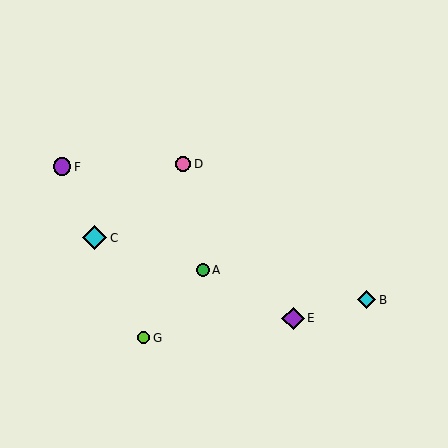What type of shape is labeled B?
Shape B is a cyan diamond.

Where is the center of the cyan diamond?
The center of the cyan diamond is at (95, 238).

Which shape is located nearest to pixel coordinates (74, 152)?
The purple circle (labeled F) at (62, 167) is nearest to that location.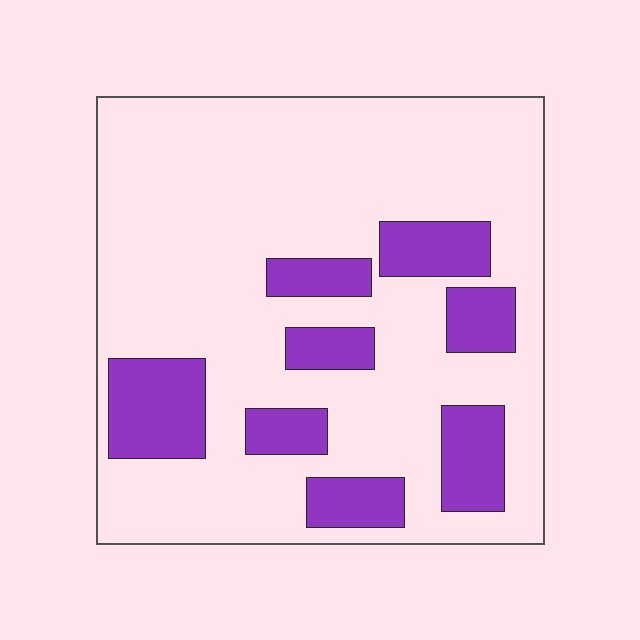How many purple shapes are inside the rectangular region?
8.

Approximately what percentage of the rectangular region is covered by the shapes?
Approximately 20%.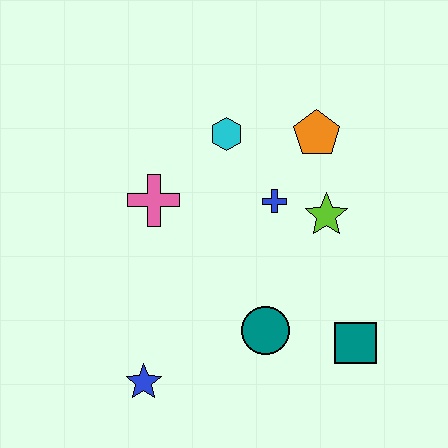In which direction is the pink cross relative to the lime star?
The pink cross is to the left of the lime star.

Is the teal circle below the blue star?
No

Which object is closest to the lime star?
The blue cross is closest to the lime star.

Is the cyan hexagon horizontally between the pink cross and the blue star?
No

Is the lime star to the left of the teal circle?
No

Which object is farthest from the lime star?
The blue star is farthest from the lime star.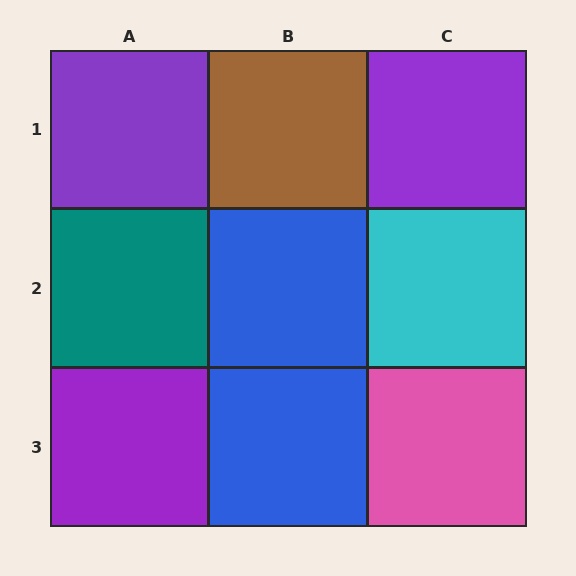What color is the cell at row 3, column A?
Purple.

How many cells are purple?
3 cells are purple.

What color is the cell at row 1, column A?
Purple.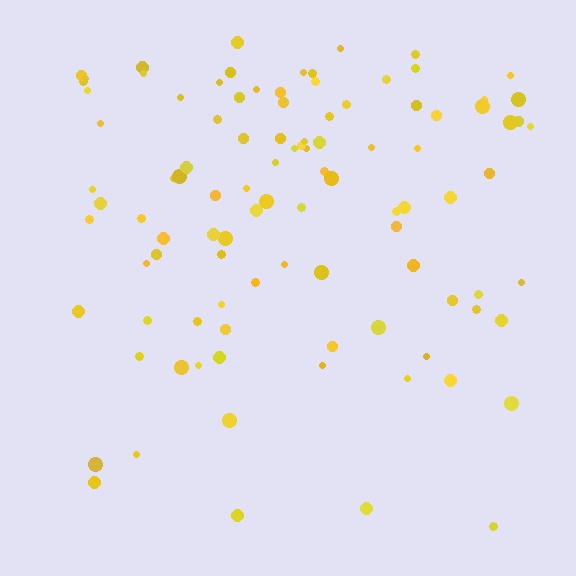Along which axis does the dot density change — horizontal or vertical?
Vertical.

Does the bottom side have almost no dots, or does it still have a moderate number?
Still a moderate number, just noticeably fewer than the top.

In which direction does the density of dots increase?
From bottom to top, with the top side densest.